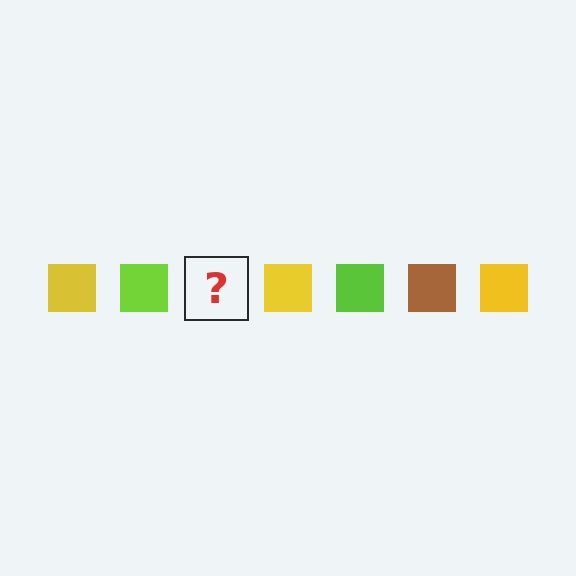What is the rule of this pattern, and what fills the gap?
The rule is that the pattern cycles through yellow, lime, brown squares. The gap should be filled with a brown square.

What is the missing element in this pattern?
The missing element is a brown square.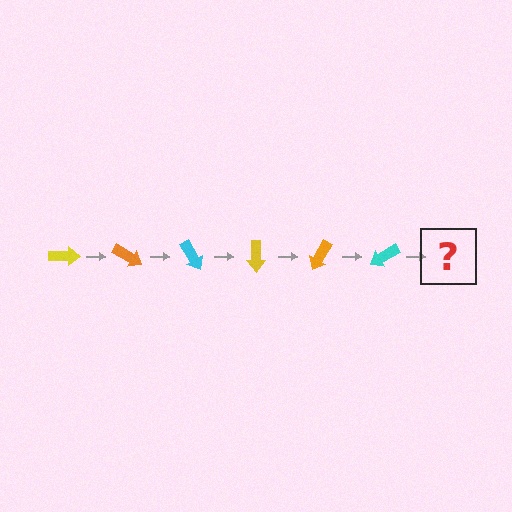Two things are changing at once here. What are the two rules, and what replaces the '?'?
The two rules are that it rotates 30 degrees each step and the color cycles through yellow, orange, and cyan. The '?' should be a yellow arrow, rotated 180 degrees from the start.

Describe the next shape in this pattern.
It should be a yellow arrow, rotated 180 degrees from the start.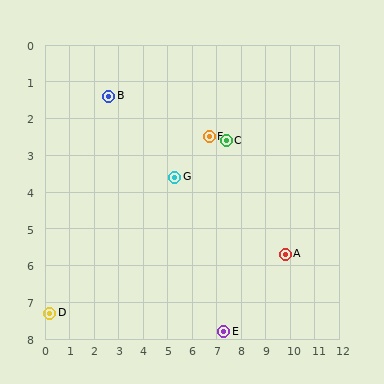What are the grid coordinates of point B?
Point B is at approximately (2.6, 1.4).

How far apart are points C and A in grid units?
Points C and A are about 3.9 grid units apart.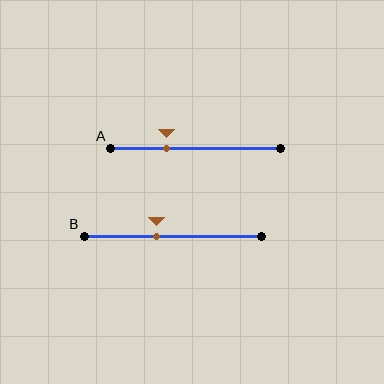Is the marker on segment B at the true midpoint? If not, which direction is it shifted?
No, the marker on segment B is shifted to the left by about 9% of the segment length.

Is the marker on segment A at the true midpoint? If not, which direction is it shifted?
No, the marker on segment A is shifted to the left by about 17% of the segment length.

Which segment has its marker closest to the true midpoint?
Segment B has its marker closest to the true midpoint.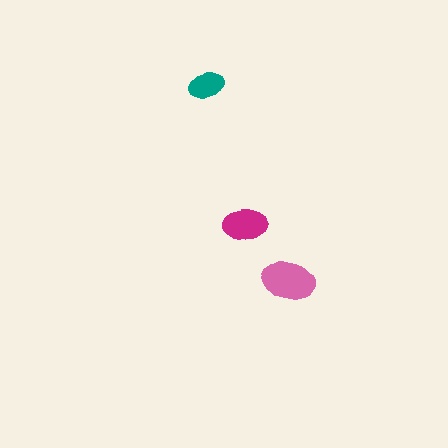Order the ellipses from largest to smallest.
the pink one, the magenta one, the teal one.